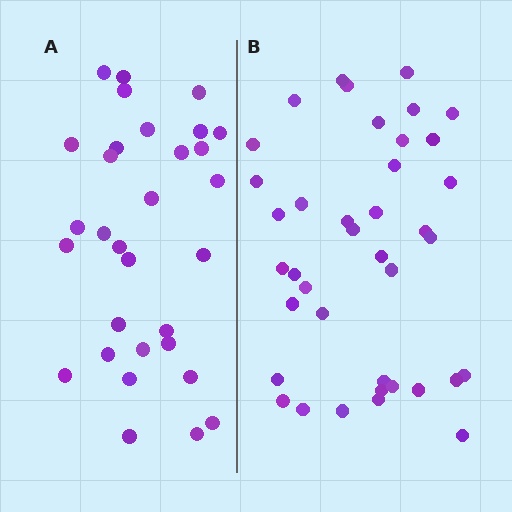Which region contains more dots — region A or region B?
Region B (the right region) has more dots.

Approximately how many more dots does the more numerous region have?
Region B has roughly 8 or so more dots than region A.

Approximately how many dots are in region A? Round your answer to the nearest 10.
About 30 dots. (The exact count is 31, which rounds to 30.)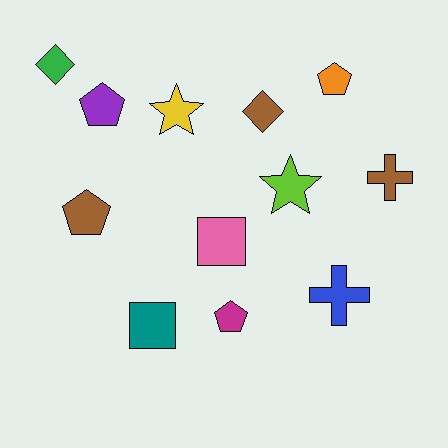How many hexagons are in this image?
There are no hexagons.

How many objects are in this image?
There are 12 objects.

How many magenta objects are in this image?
There is 1 magenta object.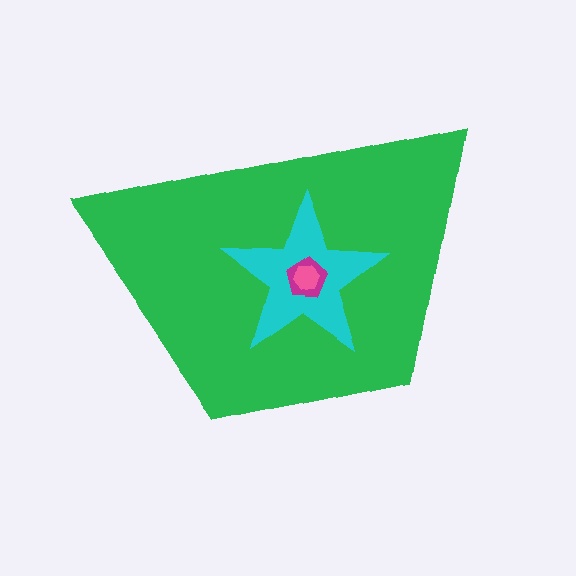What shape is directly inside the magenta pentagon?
The pink hexagon.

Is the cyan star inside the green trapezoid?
Yes.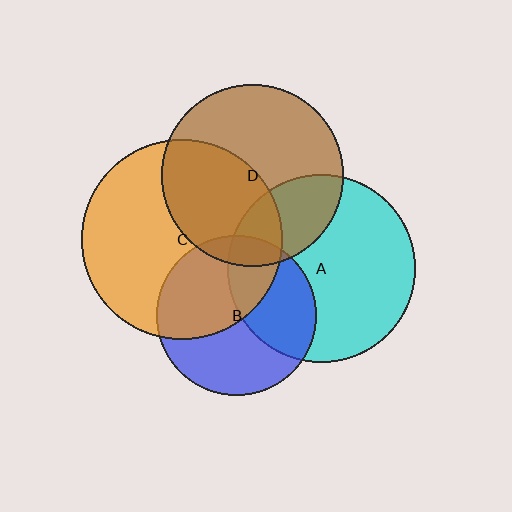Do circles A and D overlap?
Yes.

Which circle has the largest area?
Circle C (orange).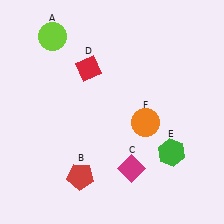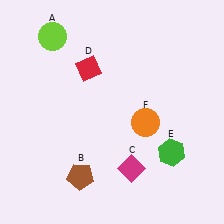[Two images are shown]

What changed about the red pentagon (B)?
In Image 1, B is red. In Image 2, it changed to brown.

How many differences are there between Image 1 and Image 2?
There is 1 difference between the two images.